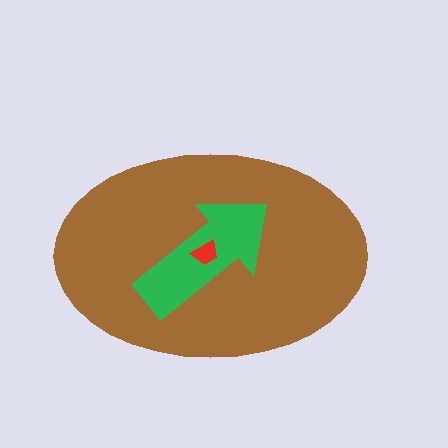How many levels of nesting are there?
3.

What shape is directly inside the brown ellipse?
The green arrow.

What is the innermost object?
The red trapezoid.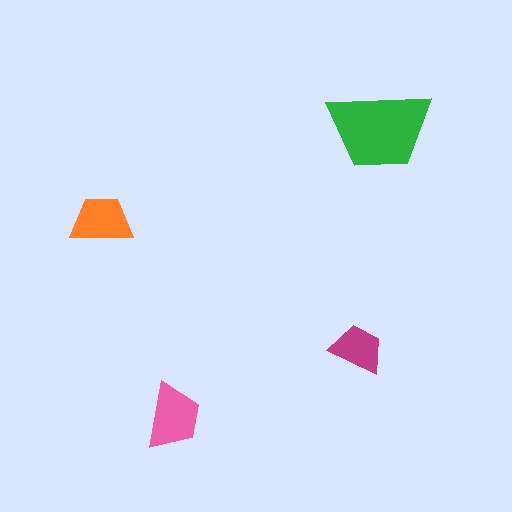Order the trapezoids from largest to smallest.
the green one, the pink one, the orange one, the magenta one.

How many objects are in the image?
There are 4 objects in the image.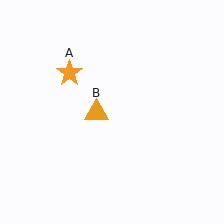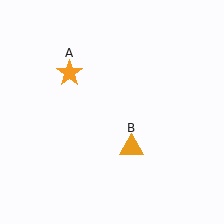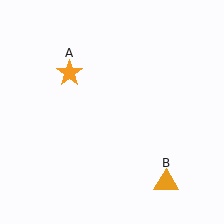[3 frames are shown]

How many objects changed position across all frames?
1 object changed position: orange triangle (object B).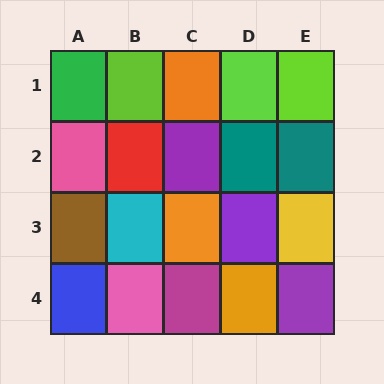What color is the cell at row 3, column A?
Brown.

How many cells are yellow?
1 cell is yellow.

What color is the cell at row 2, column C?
Purple.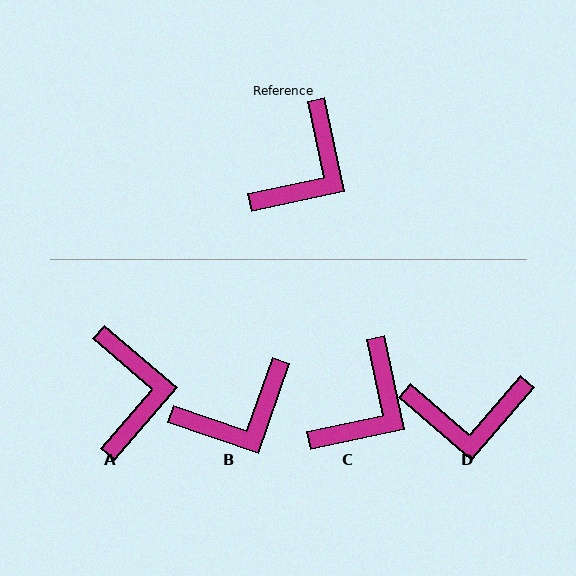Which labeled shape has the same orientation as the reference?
C.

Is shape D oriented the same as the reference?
No, it is off by about 53 degrees.